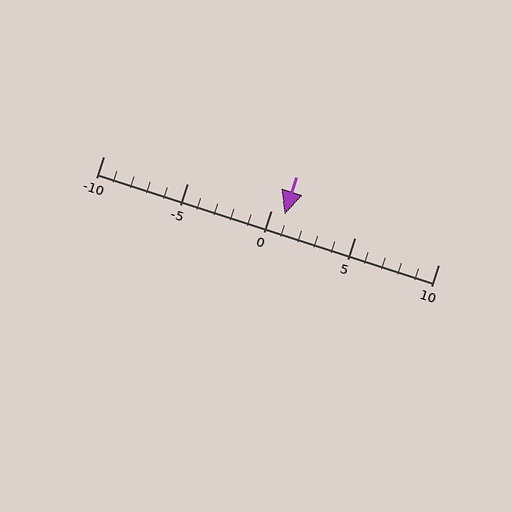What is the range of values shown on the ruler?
The ruler shows values from -10 to 10.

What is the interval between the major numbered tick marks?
The major tick marks are spaced 5 units apart.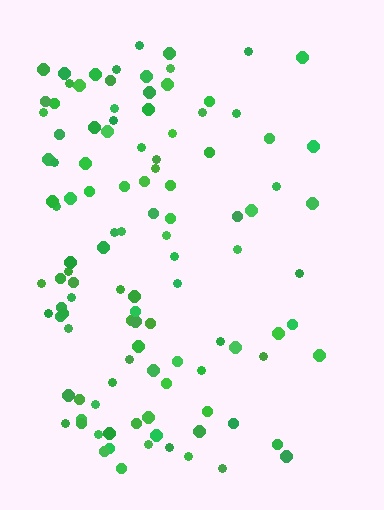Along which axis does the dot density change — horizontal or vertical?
Horizontal.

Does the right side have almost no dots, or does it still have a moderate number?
Still a moderate number, just noticeably fewer than the left.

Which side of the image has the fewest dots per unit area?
The right.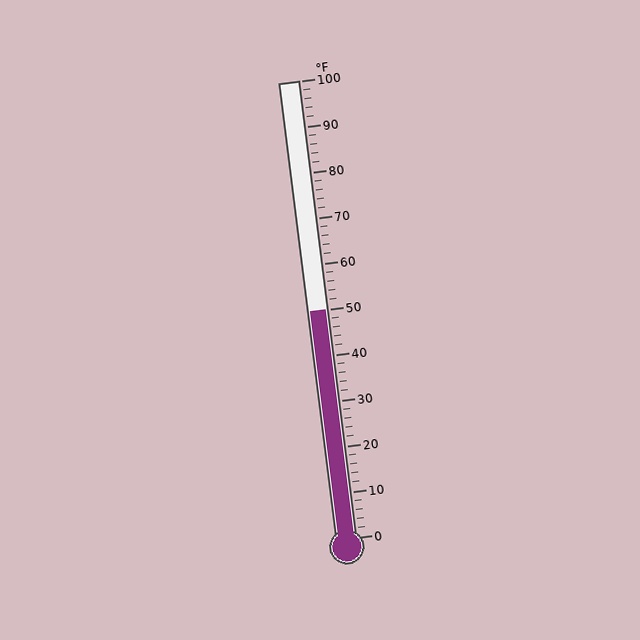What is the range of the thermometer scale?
The thermometer scale ranges from 0°F to 100°F.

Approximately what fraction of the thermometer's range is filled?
The thermometer is filled to approximately 50% of its range.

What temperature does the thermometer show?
The thermometer shows approximately 50°F.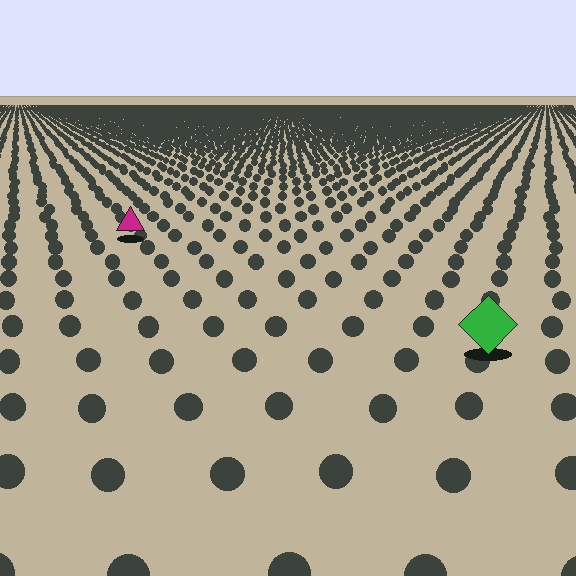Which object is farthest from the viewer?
The magenta triangle is farthest from the viewer. It appears smaller and the ground texture around it is denser.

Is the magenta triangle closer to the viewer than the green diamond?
No. The green diamond is closer — you can tell from the texture gradient: the ground texture is coarser near it.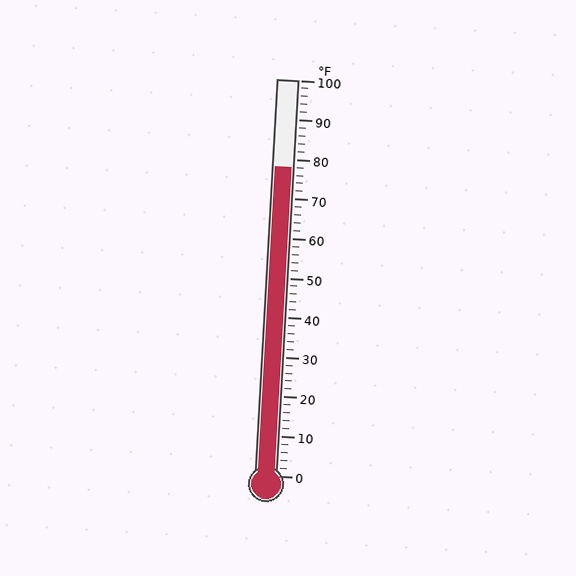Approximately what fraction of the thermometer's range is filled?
The thermometer is filled to approximately 80% of its range.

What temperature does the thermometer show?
The thermometer shows approximately 78°F.